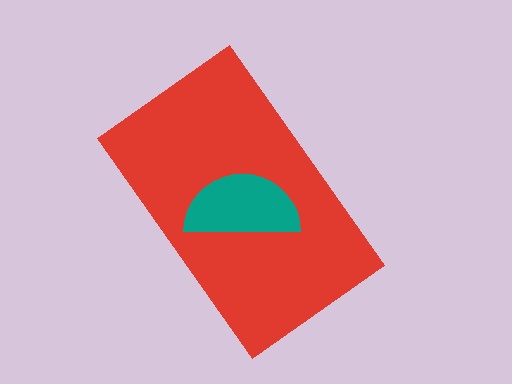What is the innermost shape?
The teal semicircle.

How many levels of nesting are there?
2.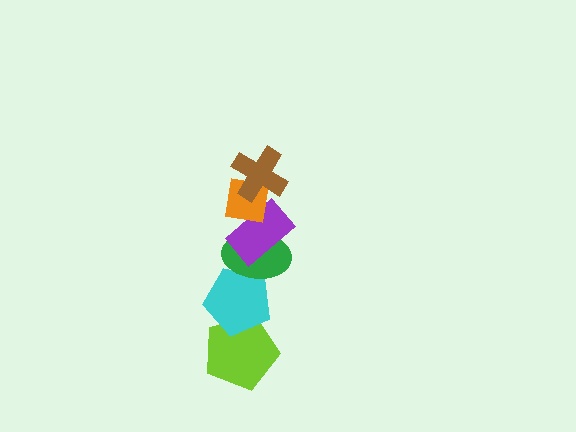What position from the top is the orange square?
The orange square is 2nd from the top.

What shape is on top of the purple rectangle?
The orange square is on top of the purple rectangle.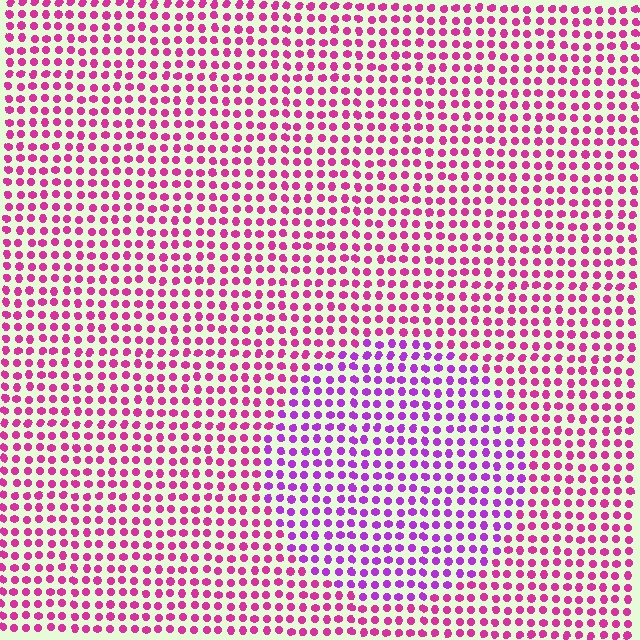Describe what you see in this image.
The image is filled with small magenta elements in a uniform arrangement. A circle-shaped region is visible where the elements are tinted to a slightly different hue, forming a subtle color boundary.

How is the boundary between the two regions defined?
The boundary is defined purely by a slight shift in hue (about 33 degrees). Spacing, size, and orientation are identical on both sides.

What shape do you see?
I see a circle.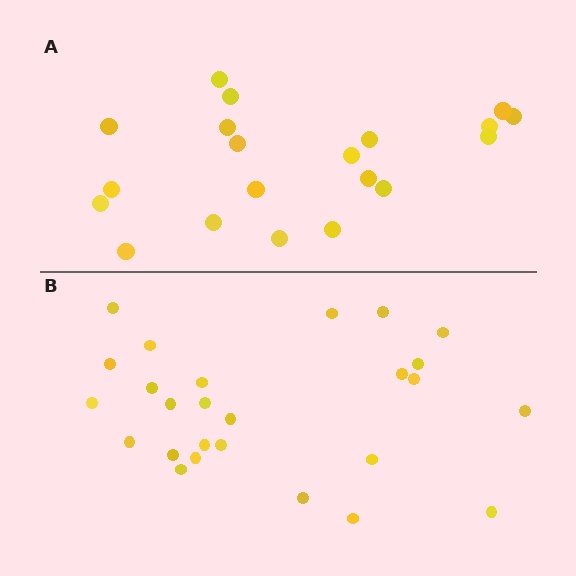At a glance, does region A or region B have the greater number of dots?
Region B (the bottom region) has more dots.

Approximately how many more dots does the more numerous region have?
Region B has about 6 more dots than region A.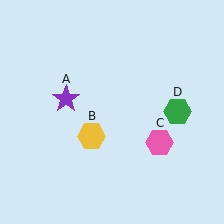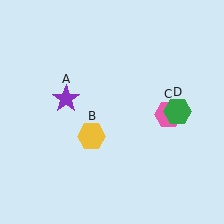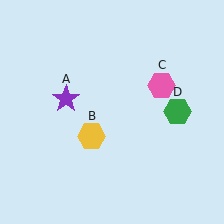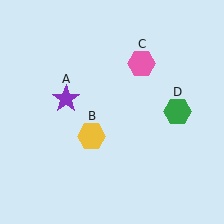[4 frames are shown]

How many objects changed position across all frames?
1 object changed position: pink hexagon (object C).